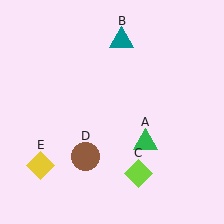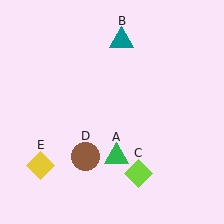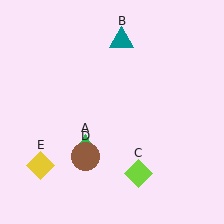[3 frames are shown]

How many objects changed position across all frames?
1 object changed position: green triangle (object A).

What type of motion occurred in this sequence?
The green triangle (object A) rotated clockwise around the center of the scene.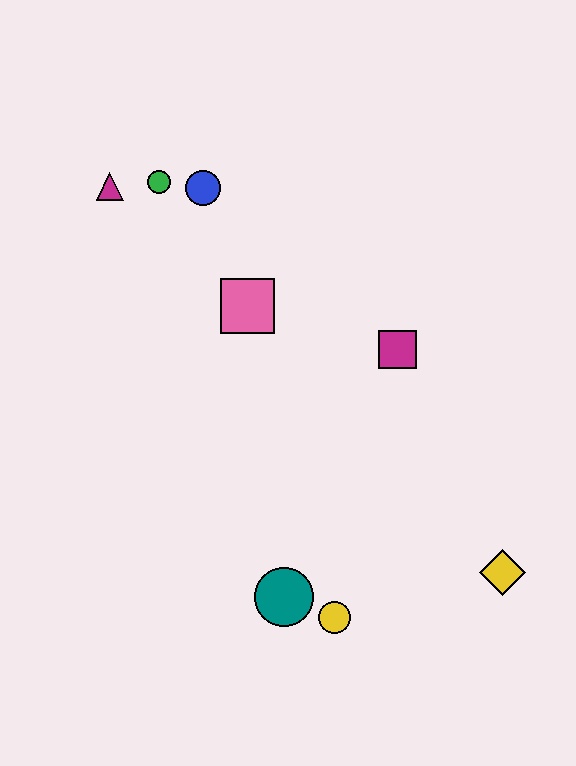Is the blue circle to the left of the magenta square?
Yes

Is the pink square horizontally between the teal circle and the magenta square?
No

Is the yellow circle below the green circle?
Yes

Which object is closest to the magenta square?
The pink square is closest to the magenta square.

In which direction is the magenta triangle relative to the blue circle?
The magenta triangle is to the left of the blue circle.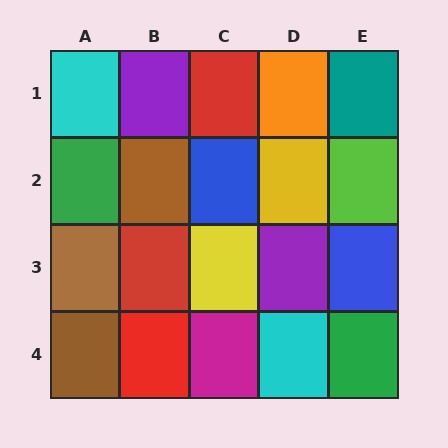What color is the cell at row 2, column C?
Blue.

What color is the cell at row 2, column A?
Green.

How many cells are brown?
3 cells are brown.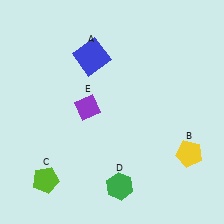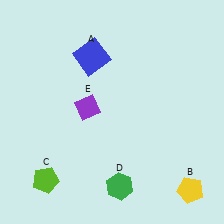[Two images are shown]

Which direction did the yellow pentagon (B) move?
The yellow pentagon (B) moved down.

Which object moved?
The yellow pentagon (B) moved down.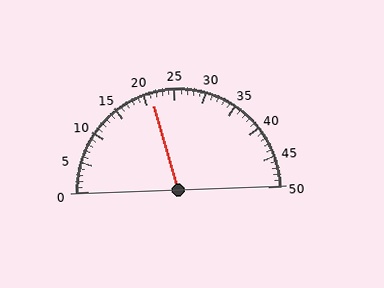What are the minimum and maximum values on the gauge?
The gauge ranges from 0 to 50.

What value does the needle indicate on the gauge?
The needle indicates approximately 21.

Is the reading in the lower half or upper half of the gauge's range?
The reading is in the lower half of the range (0 to 50).